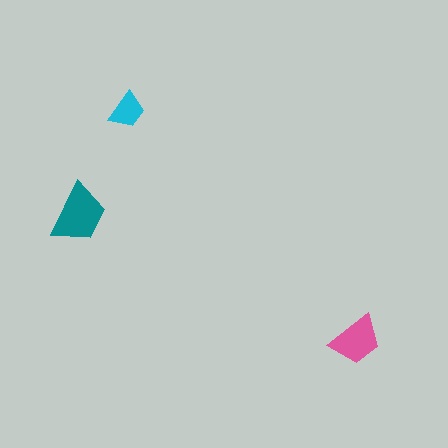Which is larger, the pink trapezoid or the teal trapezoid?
The teal one.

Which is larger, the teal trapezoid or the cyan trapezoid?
The teal one.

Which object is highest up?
The cyan trapezoid is topmost.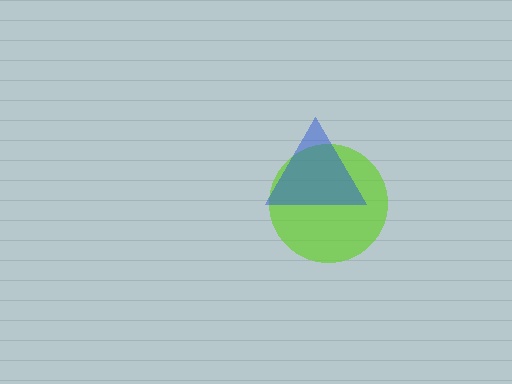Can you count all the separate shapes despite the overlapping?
Yes, there are 2 separate shapes.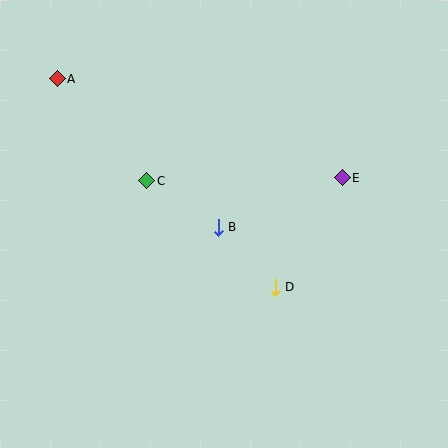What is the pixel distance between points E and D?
The distance between E and D is 128 pixels.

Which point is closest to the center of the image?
Point B at (218, 227) is closest to the center.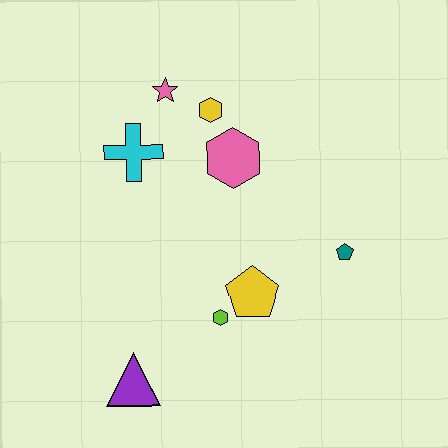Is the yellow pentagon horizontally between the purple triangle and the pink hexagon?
No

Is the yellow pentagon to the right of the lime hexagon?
Yes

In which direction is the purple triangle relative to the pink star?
The purple triangle is below the pink star.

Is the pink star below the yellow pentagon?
No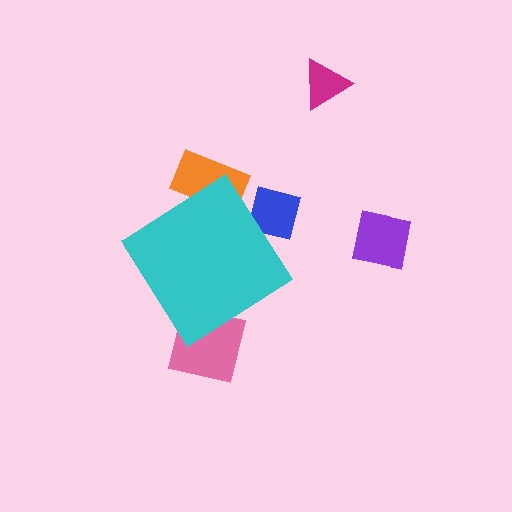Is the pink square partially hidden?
Yes, the pink square is partially hidden behind the cyan diamond.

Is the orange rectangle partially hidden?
Yes, the orange rectangle is partially hidden behind the cyan diamond.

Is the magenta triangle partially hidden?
No, the magenta triangle is fully visible.